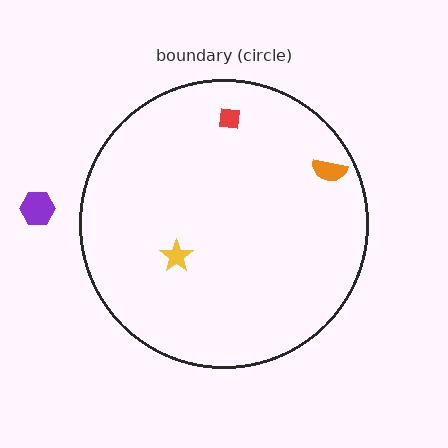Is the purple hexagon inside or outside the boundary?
Outside.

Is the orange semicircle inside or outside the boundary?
Inside.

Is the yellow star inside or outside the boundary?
Inside.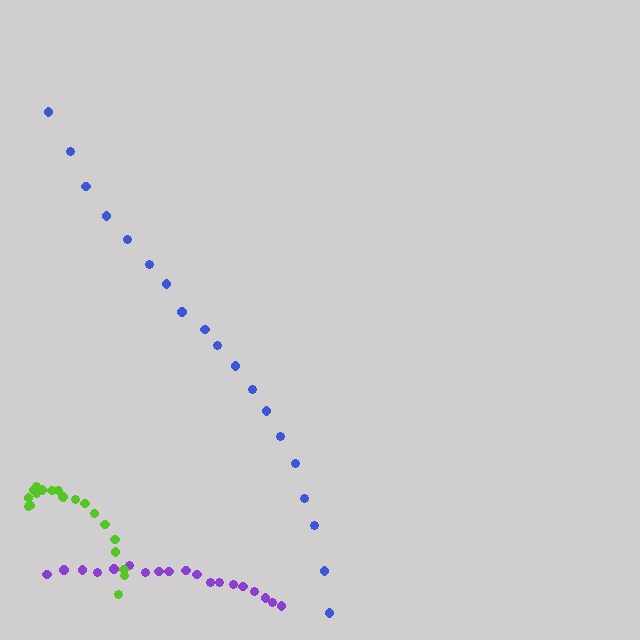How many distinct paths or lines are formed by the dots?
There are 3 distinct paths.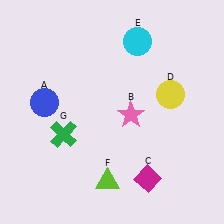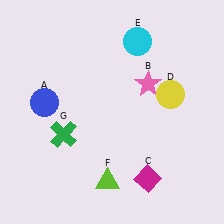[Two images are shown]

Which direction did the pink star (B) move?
The pink star (B) moved up.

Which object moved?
The pink star (B) moved up.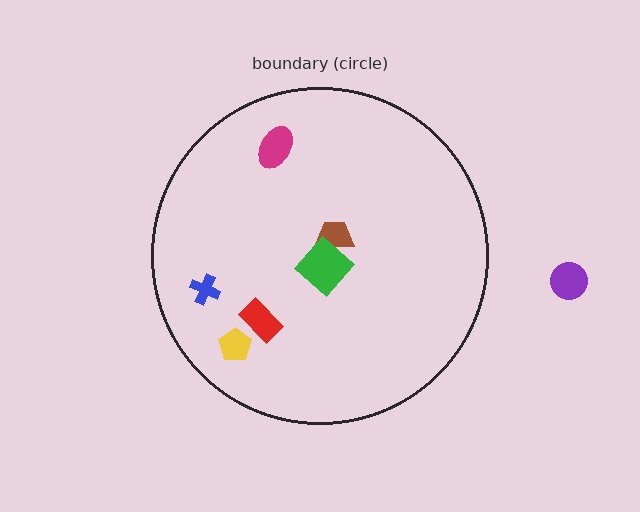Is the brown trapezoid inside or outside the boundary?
Inside.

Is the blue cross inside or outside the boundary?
Inside.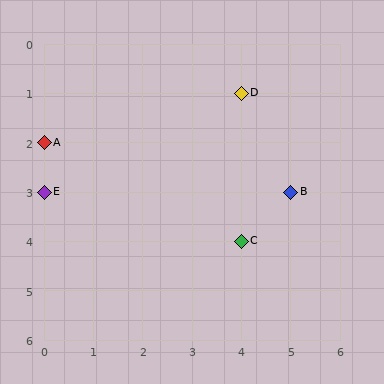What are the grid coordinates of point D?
Point D is at grid coordinates (4, 1).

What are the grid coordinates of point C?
Point C is at grid coordinates (4, 4).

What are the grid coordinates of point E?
Point E is at grid coordinates (0, 3).